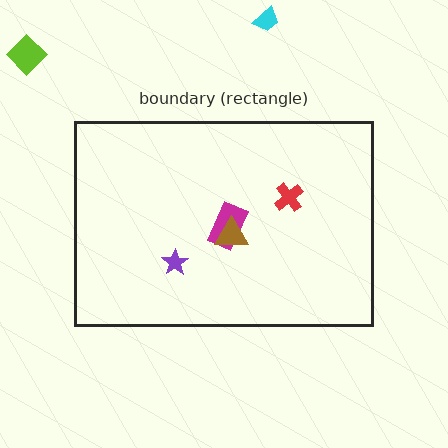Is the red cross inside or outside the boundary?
Inside.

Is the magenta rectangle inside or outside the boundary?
Inside.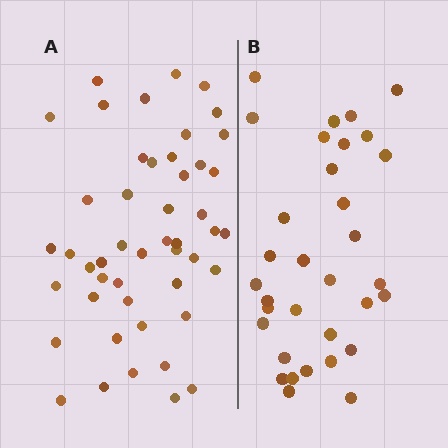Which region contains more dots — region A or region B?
Region A (the left region) has more dots.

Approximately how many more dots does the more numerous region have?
Region A has approximately 15 more dots than region B.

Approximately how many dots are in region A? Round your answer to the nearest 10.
About 50 dots. (The exact count is 48, which rounds to 50.)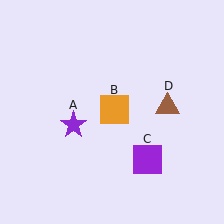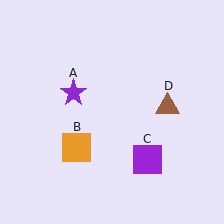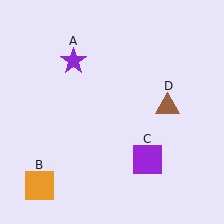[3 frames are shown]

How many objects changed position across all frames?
2 objects changed position: purple star (object A), orange square (object B).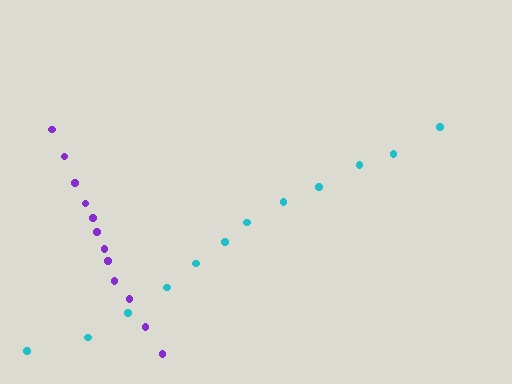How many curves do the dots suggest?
There are 2 distinct paths.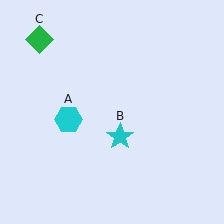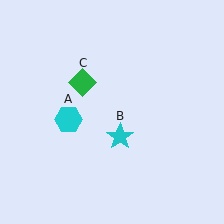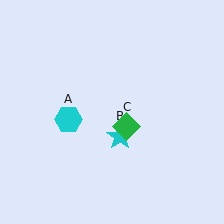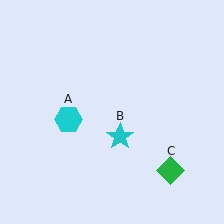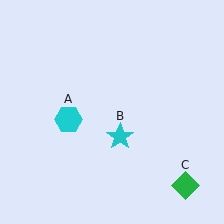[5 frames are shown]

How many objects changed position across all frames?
1 object changed position: green diamond (object C).